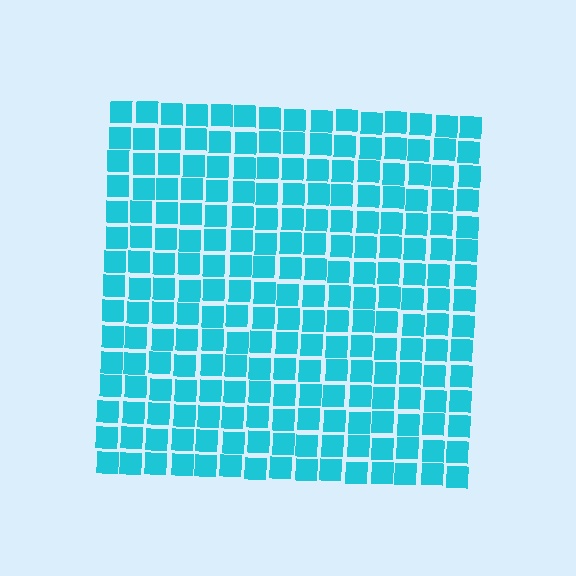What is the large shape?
The large shape is a square.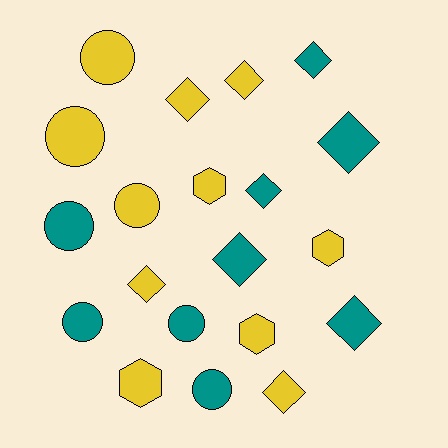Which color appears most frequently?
Yellow, with 11 objects.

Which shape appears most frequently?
Diamond, with 9 objects.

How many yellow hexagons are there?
There are 4 yellow hexagons.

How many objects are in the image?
There are 20 objects.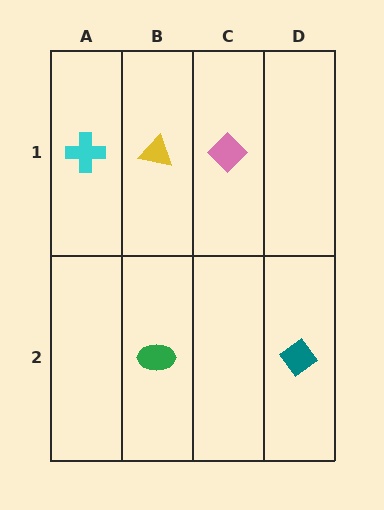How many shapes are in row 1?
3 shapes.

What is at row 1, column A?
A cyan cross.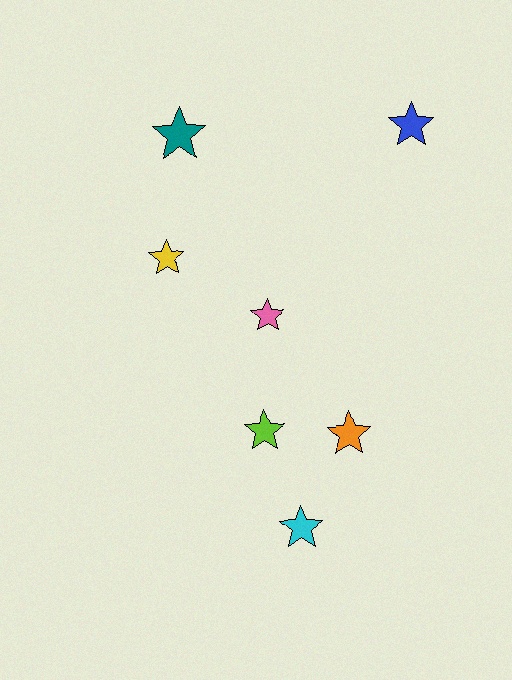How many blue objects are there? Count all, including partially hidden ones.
There is 1 blue object.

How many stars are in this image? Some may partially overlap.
There are 7 stars.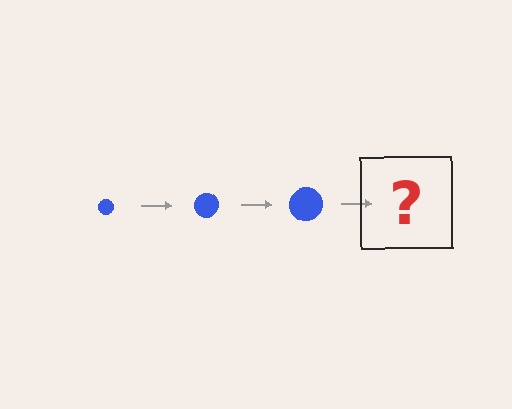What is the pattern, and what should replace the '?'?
The pattern is that the circle gets progressively larger each step. The '?' should be a blue circle, larger than the previous one.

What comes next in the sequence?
The next element should be a blue circle, larger than the previous one.